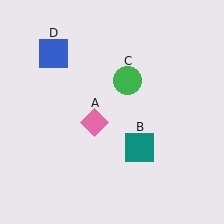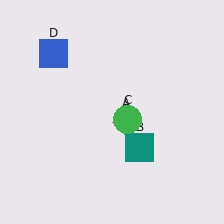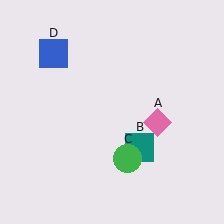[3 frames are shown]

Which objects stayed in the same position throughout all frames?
Teal square (object B) and blue square (object D) remained stationary.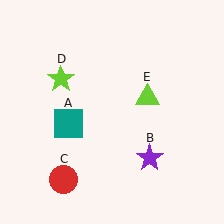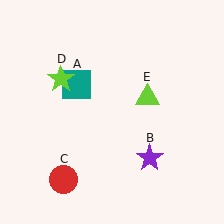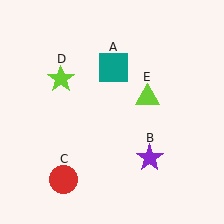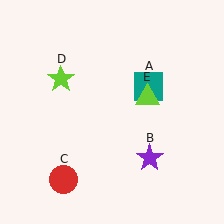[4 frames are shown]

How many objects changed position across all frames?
1 object changed position: teal square (object A).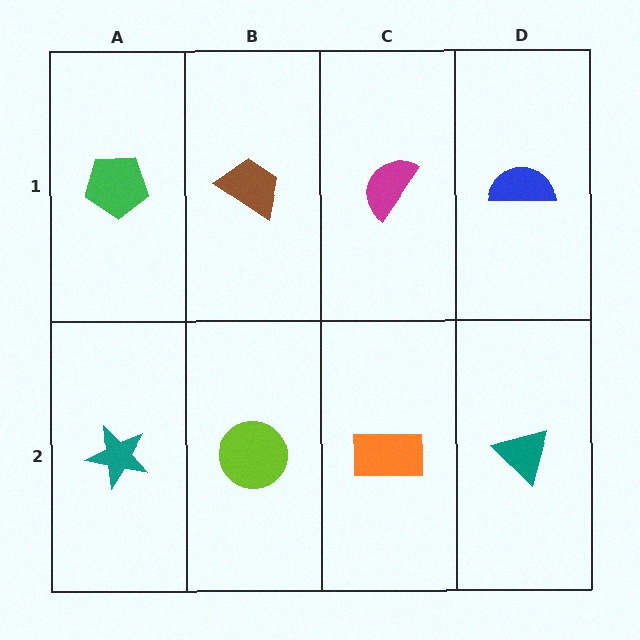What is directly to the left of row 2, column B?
A teal star.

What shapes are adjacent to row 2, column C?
A magenta semicircle (row 1, column C), a lime circle (row 2, column B), a teal triangle (row 2, column D).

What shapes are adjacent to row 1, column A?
A teal star (row 2, column A), a brown trapezoid (row 1, column B).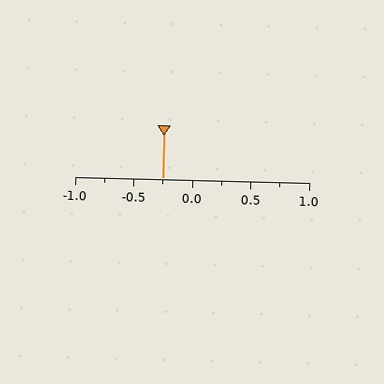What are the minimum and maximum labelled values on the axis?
The axis runs from -1.0 to 1.0.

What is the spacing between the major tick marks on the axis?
The major ticks are spaced 0.5 apart.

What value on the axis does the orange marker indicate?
The marker indicates approximately -0.25.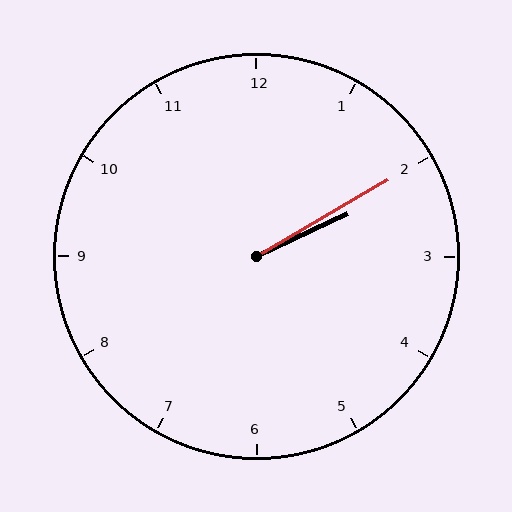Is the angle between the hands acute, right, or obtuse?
It is acute.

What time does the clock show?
2:10.